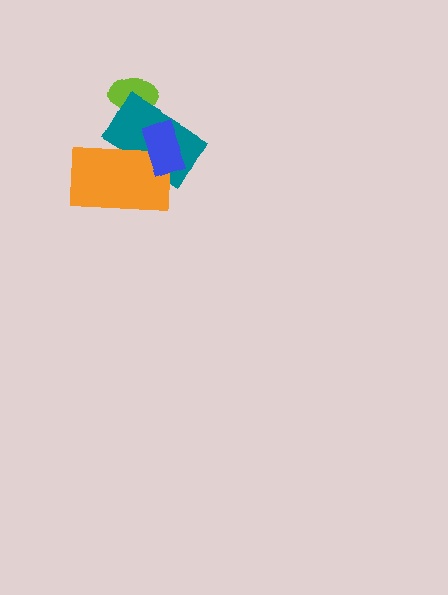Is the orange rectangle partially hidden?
Yes, it is partially covered by another shape.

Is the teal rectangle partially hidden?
Yes, it is partially covered by another shape.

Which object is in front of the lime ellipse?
The teal rectangle is in front of the lime ellipse.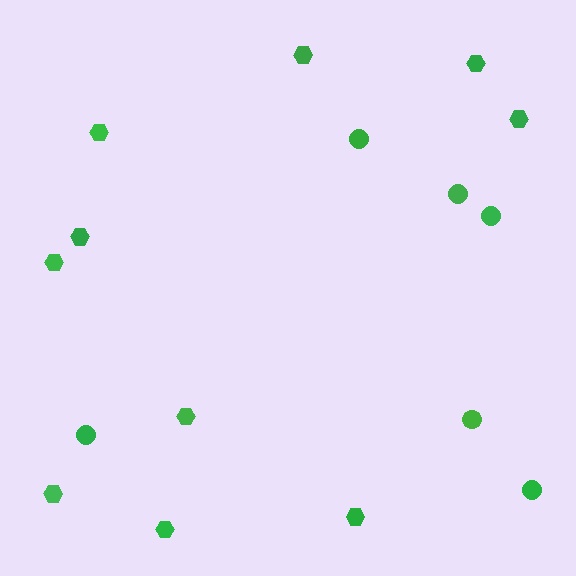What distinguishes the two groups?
There are 2 groups: one group of hexagons (10) and one group of circles (6).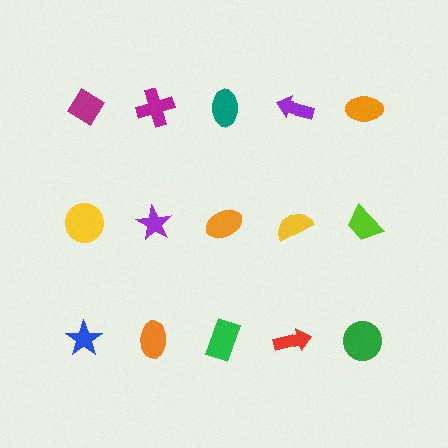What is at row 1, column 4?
A purple arrow.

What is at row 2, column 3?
An orange ellipse.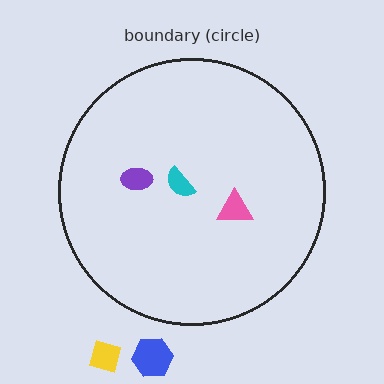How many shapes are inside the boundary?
3 inside, 2 outside.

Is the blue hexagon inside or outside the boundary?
Outside.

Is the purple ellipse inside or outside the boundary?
Inside.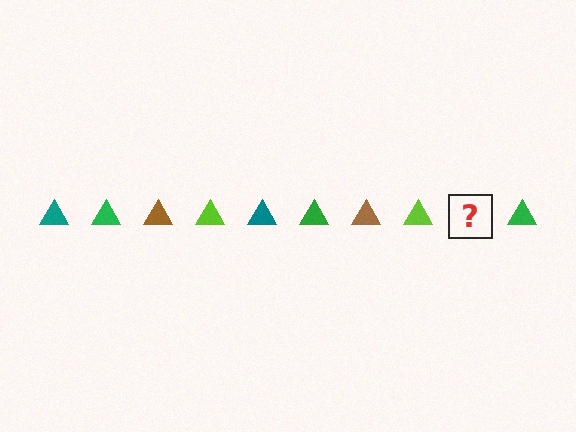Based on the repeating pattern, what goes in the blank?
The blank should be a teal triangle.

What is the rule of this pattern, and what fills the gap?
The rule is that the pattern cycles through teal, green, brown, lime triangles. The gap should be filled with a teal triangle.